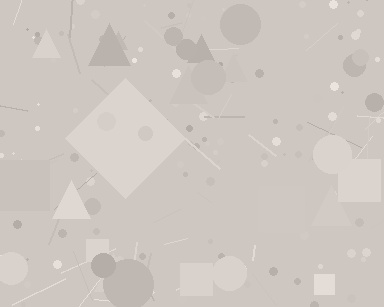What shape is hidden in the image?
A diamond is hidden in the image.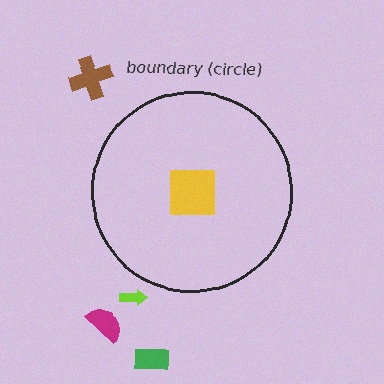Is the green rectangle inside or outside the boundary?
Outside.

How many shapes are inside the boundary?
1 inside, 4 outside.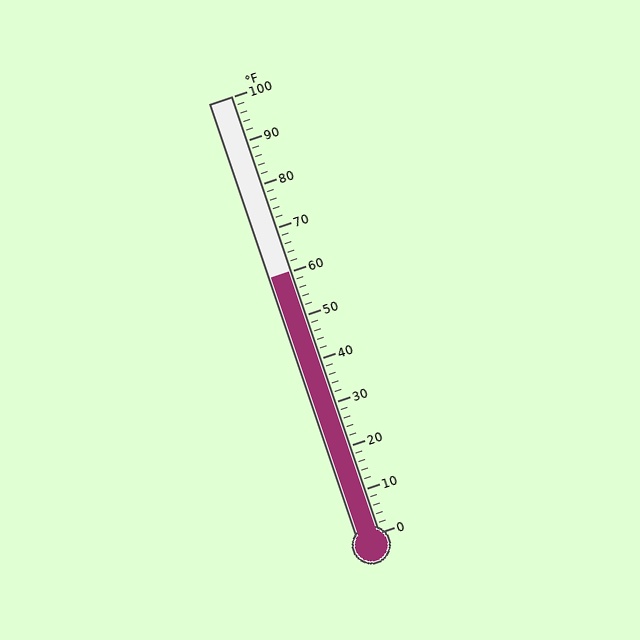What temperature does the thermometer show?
The thermometer shows approximately 60°F.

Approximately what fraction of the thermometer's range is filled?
The thermometer is filled to approximately 60% of its range.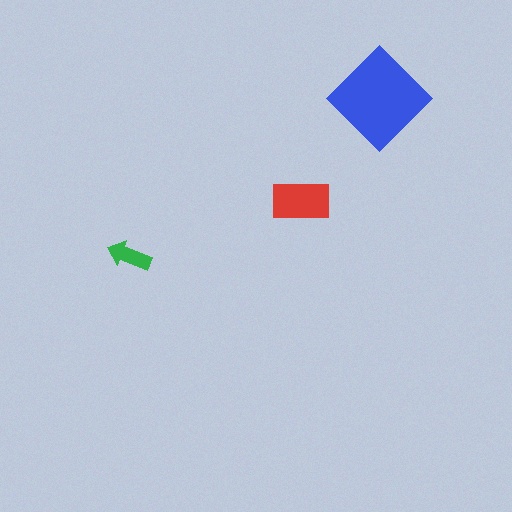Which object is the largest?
The blue diamond.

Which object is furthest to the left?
The green arrow is leftmost.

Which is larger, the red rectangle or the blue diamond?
The blue diamond.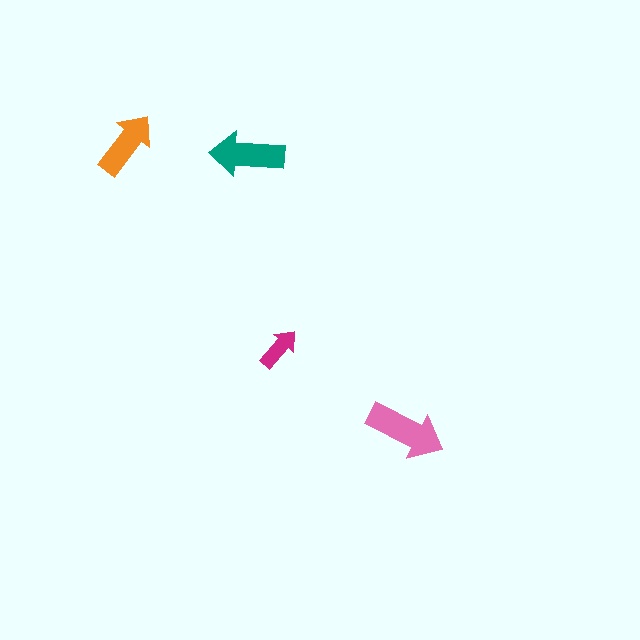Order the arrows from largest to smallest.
the pink one, the teal one, the orange one, the magenta one.